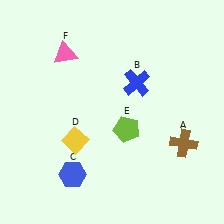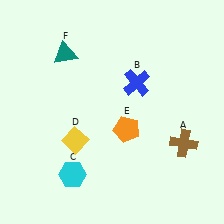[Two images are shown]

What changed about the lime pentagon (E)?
In Image 1, E is lime. In Image 2, it changed to orange.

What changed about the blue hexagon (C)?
In Image 1, C is blue. In Image 2, it changed to cyan.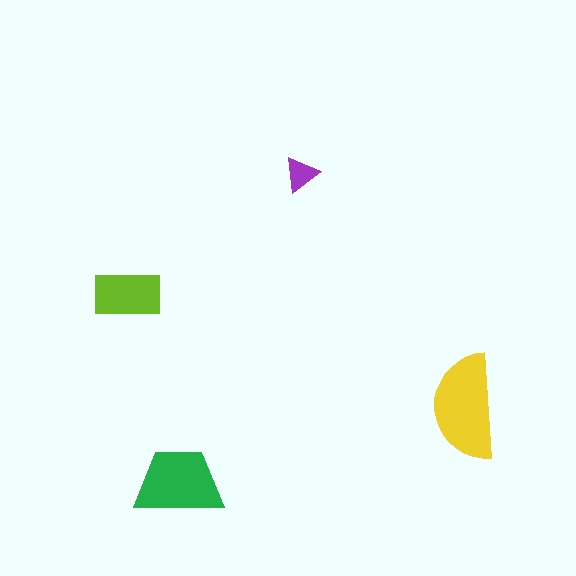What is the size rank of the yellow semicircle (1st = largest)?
1st.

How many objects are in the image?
There are 4 objects in the image.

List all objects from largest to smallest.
The yellow semicircle, the green trapezoid, the lime rectangle, the purple triangle.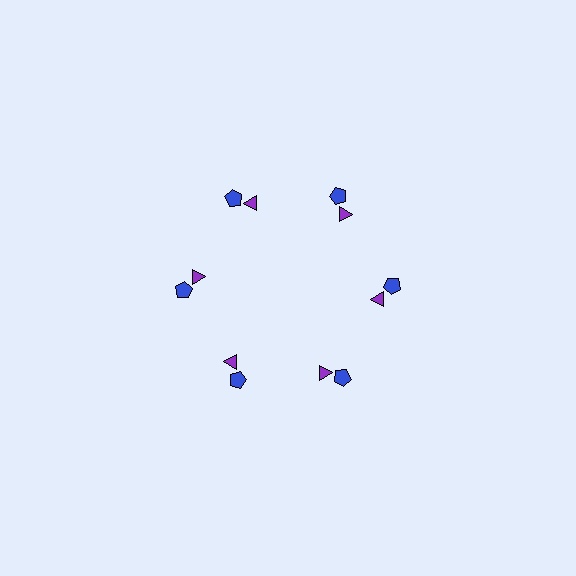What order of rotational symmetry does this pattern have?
This pattern has 6-fold rotational symmetry.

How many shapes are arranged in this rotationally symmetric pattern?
There are 12 shapes, arranged in 6 groups of 2.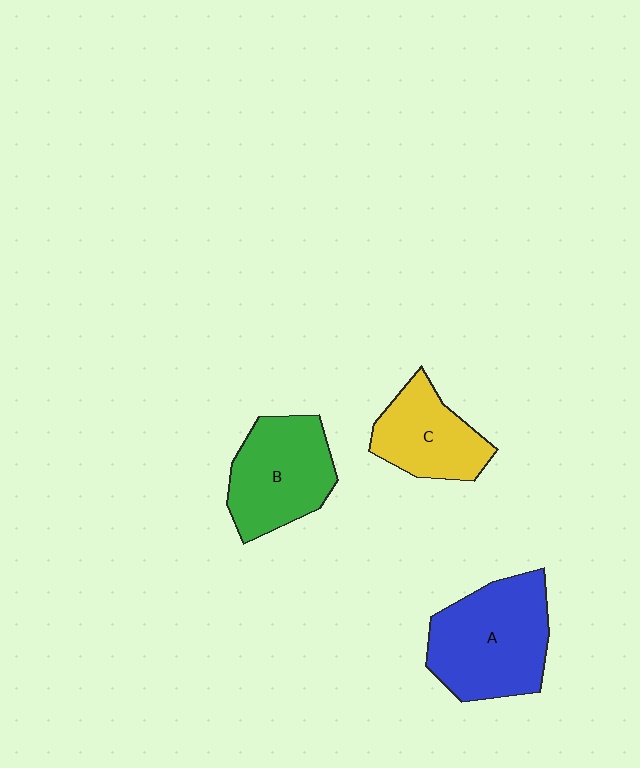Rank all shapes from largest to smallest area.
From largest to smallest: A (blue), B (green), C (yellow).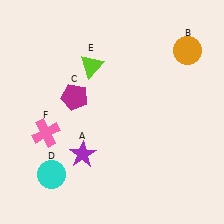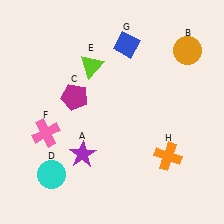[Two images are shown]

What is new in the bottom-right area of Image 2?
An orange cross (H) was added in the bottom-right area of Image 2.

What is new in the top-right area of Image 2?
A blue diamond (G) was added in the top-right area of Image 2.